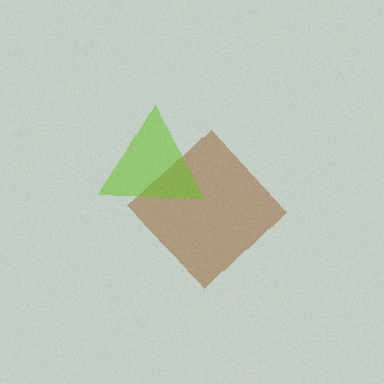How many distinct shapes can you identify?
There are 2 distinct shapes: a brown diamond, a lime triangle.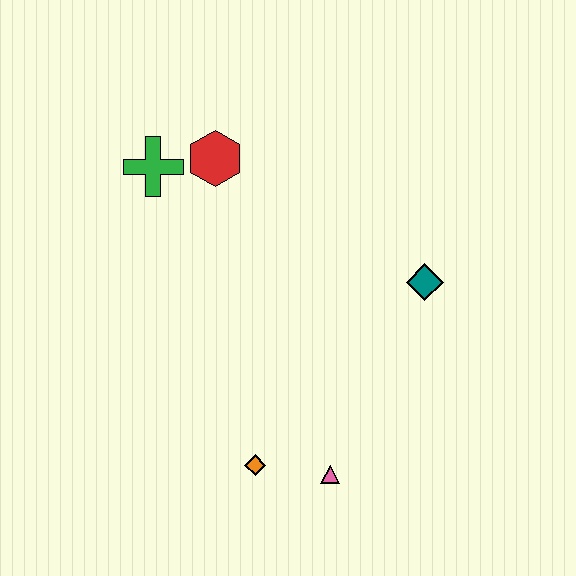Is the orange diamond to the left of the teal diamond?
Yes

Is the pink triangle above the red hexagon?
No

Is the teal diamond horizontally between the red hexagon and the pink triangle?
No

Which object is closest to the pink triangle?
The orange diamond is closest to the pink triangle.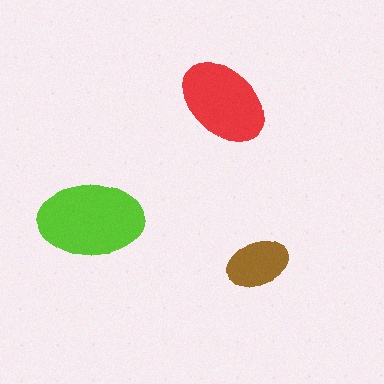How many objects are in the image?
There are 3 objects in the image.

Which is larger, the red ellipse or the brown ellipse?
The red one.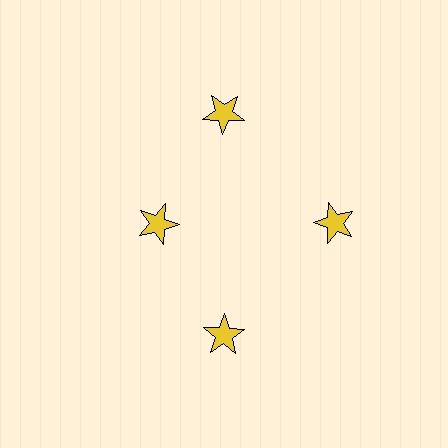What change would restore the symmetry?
The symmetry would be restored by moving it outward, back onto the ring so that all 4 stars sit at equal angles and equal distance from the center.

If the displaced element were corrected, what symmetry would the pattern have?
It would have 4-fold rotational symmetry — the pattern would map onto itself every 90 degrees.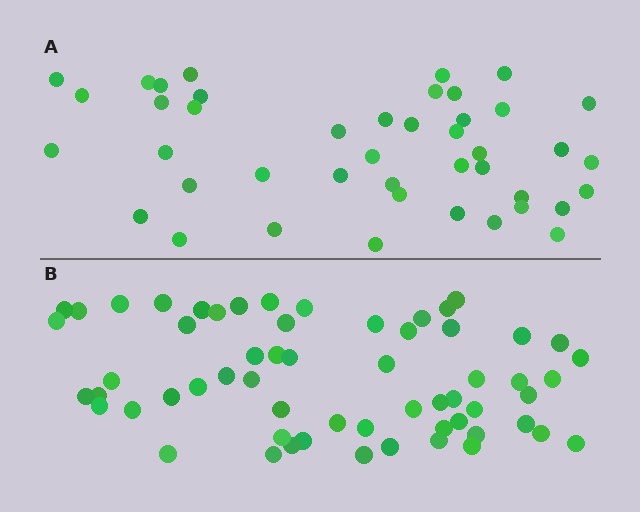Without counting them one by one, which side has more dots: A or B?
Region B (the bottom region) has more dots.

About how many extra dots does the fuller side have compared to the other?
Region B has approximately 15 more dots than region A.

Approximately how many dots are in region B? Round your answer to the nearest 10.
About 60 dots.